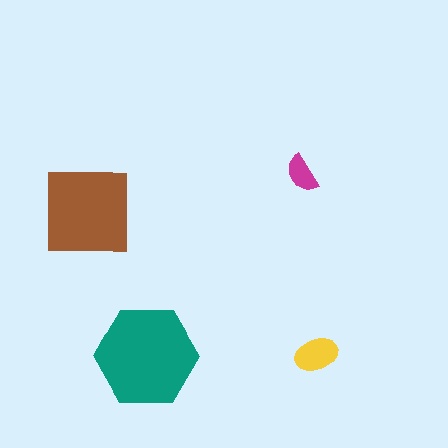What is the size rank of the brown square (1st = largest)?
2nd.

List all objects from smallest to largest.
The magenta semicircle, the yellow ellipse, the brown square, the teal hexagon.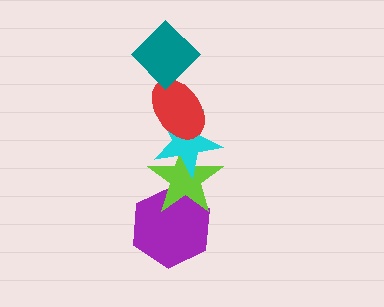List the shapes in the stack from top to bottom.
From top to bottom: the teal diamond, the red ellipse, the cyan star, the lime star, the purple hexagon.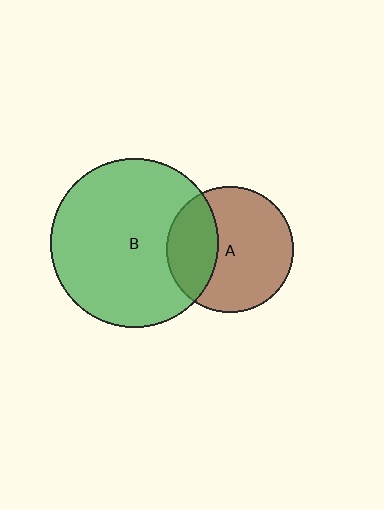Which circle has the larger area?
Circle B (green).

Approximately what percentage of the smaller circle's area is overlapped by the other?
Approximately 30%.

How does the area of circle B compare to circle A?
Approximately 1.8 times.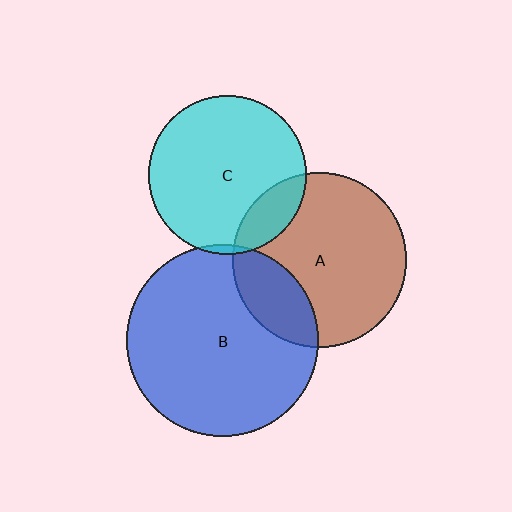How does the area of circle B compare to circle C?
Approximately 1.5 times.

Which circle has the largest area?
Circle B (blue).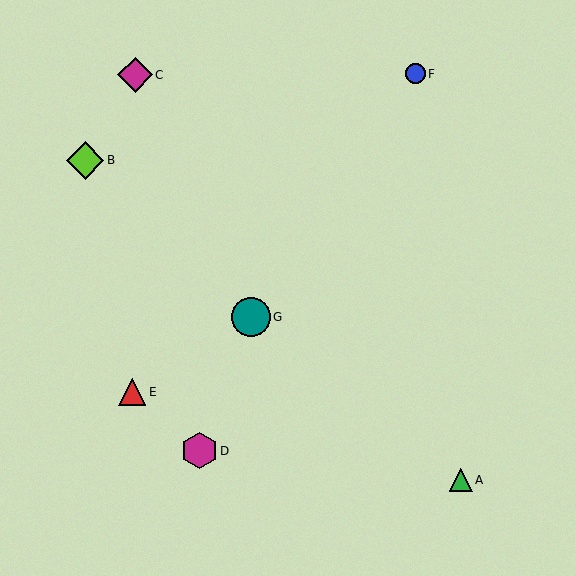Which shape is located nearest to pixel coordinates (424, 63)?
The blue circle (labeled F) at (415, 74) is nearest to that location.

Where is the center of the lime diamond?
The center of the lime diamond is at (85, 160).